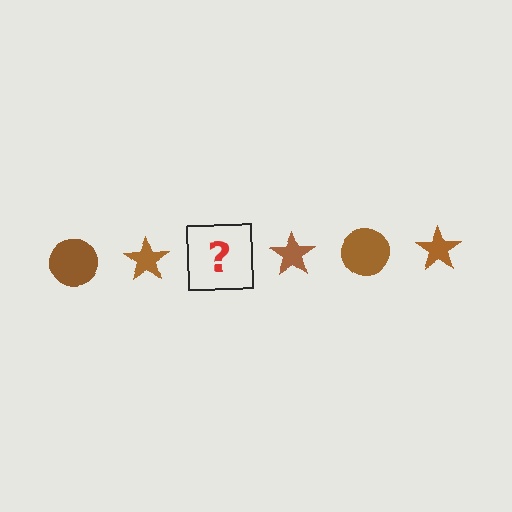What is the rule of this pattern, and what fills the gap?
The rule is that the pattern cycles through circle, star shapes in brown. The gap should be filled with a brown circle.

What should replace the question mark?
The question mark should be replaced with a brown circle.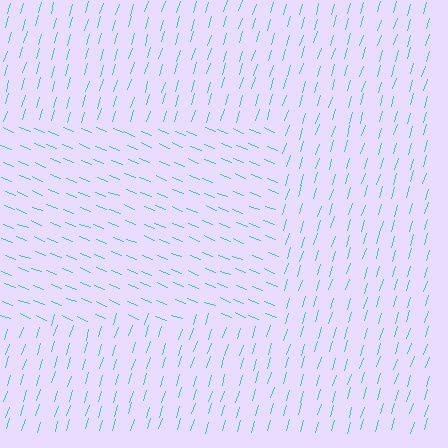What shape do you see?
I see a rectangle.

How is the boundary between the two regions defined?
The boundary is defined purely by a change in line orientation (approximately 85 degrees difference). All lines are the same color and thickness.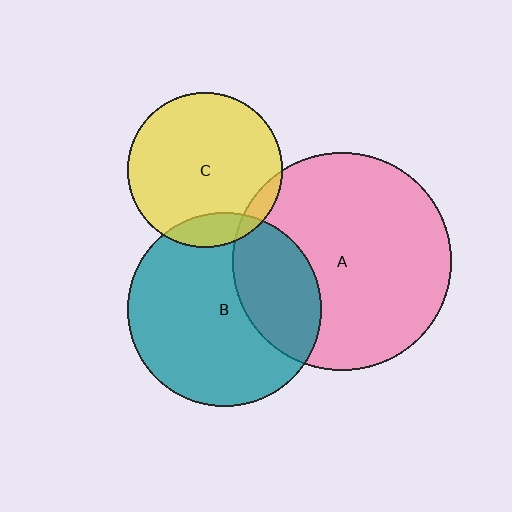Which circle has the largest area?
Circle A (pink).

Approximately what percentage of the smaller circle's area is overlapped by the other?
Approximately 10%.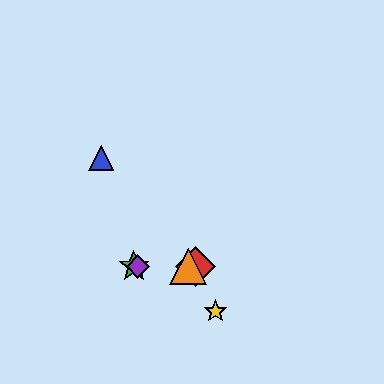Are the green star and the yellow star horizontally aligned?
No, the green star is at y≈267 and the yellow star is at y≈311.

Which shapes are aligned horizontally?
The red diamond, the green star, the purple diamond, the orange triangle are aligned horizontally.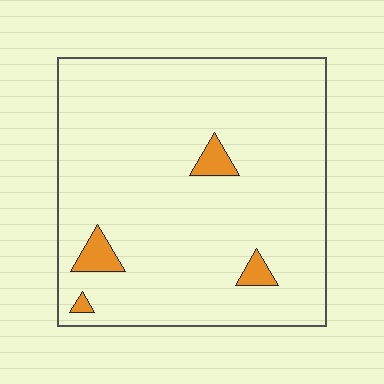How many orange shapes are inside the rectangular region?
4.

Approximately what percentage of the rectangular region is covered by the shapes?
Approximately 5%.